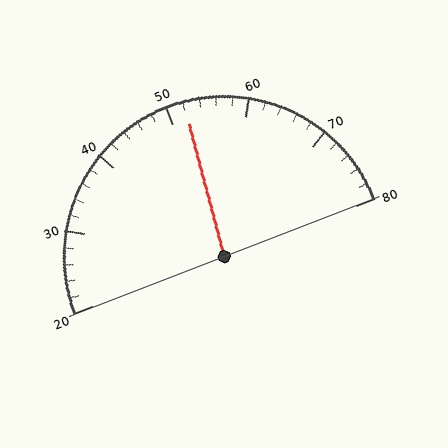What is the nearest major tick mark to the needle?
The nearest major tick mark is 50.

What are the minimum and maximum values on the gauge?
The gauge ranges from 20 to 80.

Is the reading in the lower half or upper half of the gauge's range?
The reading is in the upper half of the range (20 to 80).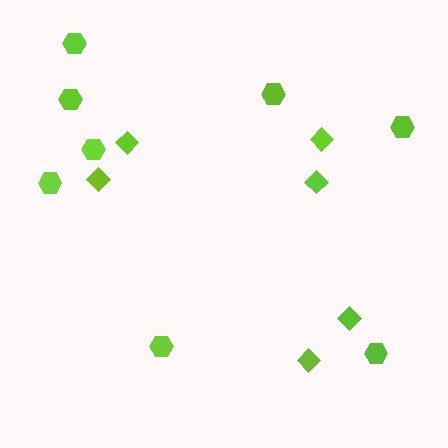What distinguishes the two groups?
There are 2 groups: one group of diamonds (6) and one group of hexagons (8).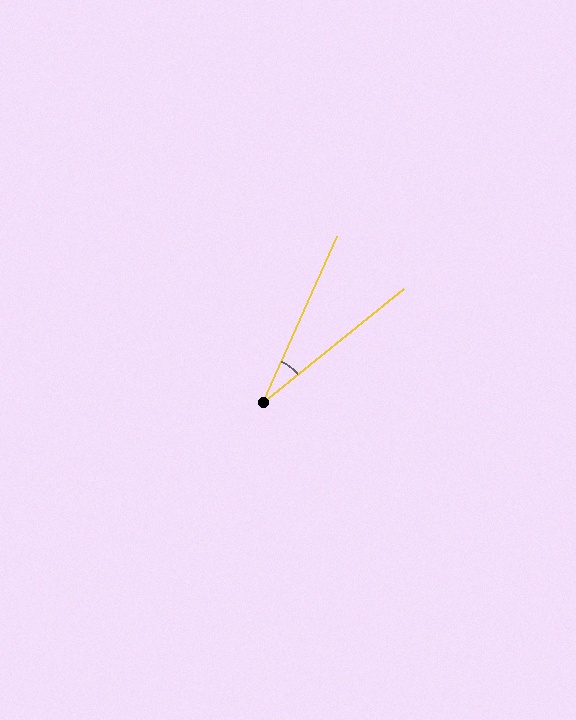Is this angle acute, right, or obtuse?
It is acute.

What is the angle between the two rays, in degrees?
Approximately 27 degrees.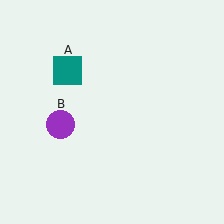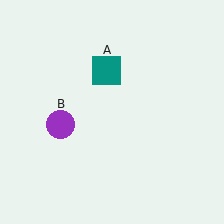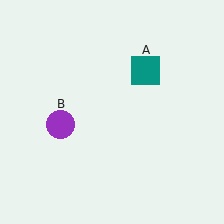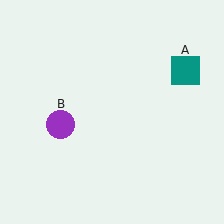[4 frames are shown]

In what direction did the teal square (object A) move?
The teal square (object A) moved right.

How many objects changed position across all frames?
1 object changed position: teal square (object A).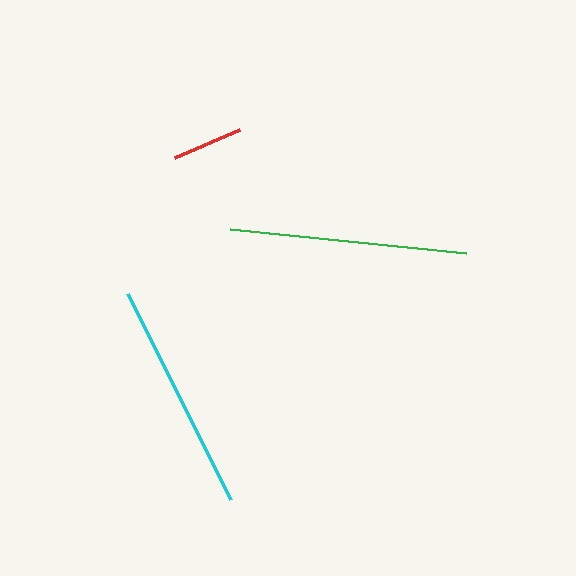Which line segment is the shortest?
The red line is the shortest at approximately 71 pixels.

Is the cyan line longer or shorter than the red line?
The cyan line is longer than the red line.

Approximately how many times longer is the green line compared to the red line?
The green line is approximately 3.3 times the length of the red line.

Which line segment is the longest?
The green line is the longest at approximately 237 pixels.